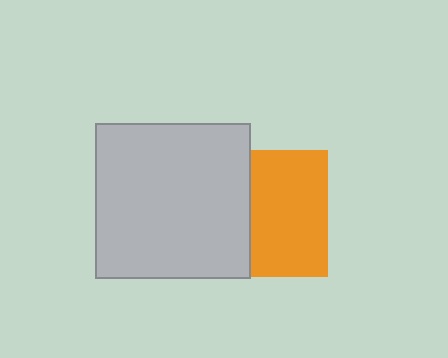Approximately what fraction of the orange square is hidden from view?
Roughly 40% of the orange square is hidden behind the light gray square.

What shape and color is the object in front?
The object in front is a light gray square.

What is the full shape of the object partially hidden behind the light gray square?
The partially hidden object is an orange square.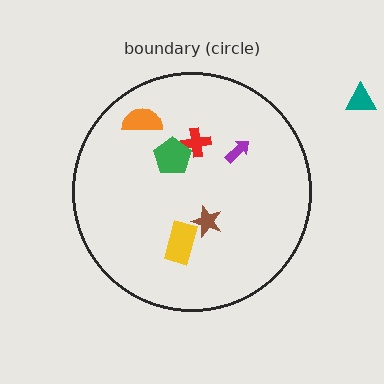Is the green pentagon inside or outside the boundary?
Inside.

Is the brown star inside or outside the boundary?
Inside.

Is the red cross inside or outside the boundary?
Inside.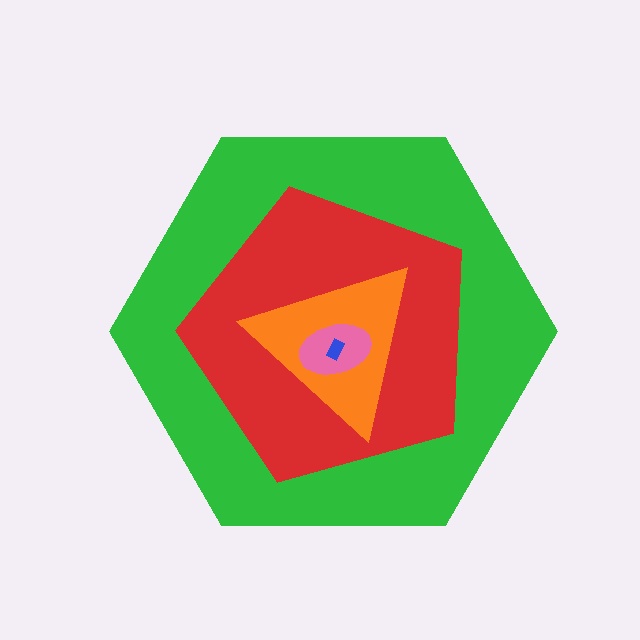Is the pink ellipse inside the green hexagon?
Yes.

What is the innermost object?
The blue rectangle.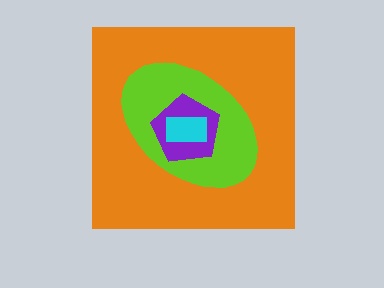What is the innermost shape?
The cyan rectangle.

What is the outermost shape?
The orange square.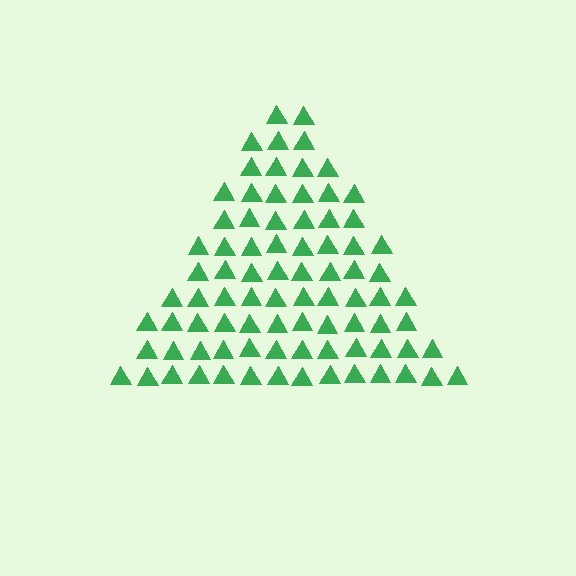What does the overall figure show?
The overall figure shows a triangle.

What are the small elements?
The small elements are triangles.